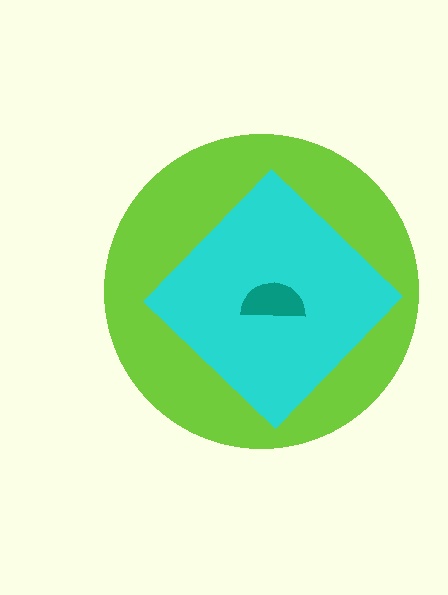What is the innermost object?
The teal semicircle.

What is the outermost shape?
The lime circle.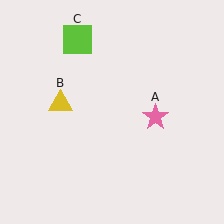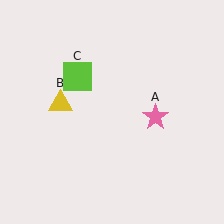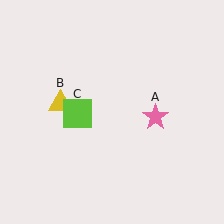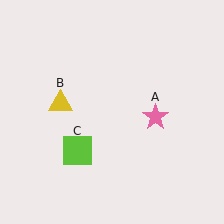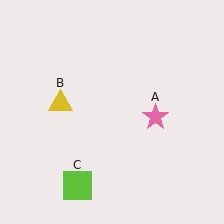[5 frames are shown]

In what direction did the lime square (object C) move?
The lime square (object C) moved down.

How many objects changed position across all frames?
1 object changed position: lime square (object C).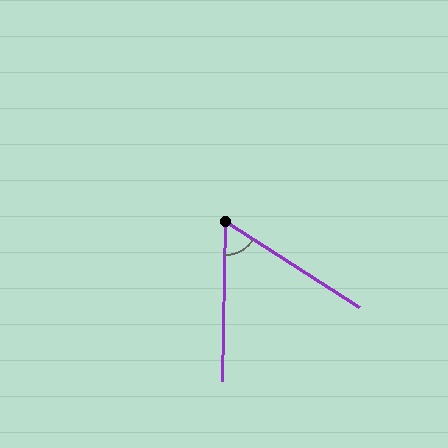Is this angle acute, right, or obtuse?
It is acute.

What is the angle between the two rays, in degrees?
Approximately 58 degrees.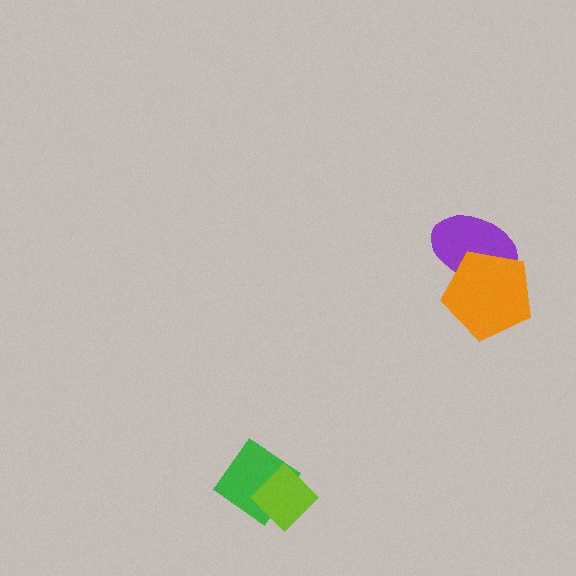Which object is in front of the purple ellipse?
The orange pentagon is in front of the purple ellipse.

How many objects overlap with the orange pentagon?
1 object overlaps with the orange pentagon.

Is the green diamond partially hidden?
Yes, it is partially covered by another shape.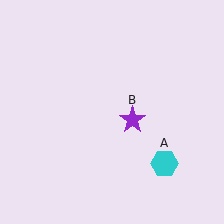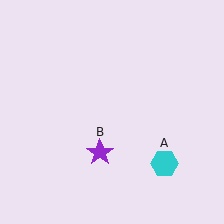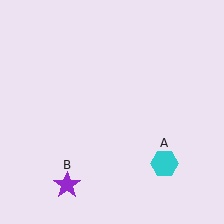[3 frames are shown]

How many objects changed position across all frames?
1 object changed position: purple star (object B).